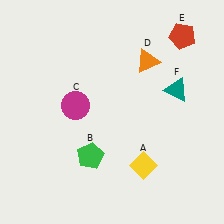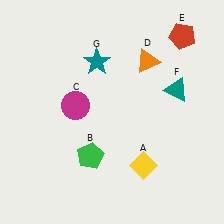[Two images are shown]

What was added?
A teal star (G) was added in Image 2.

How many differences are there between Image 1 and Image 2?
There is 1 difference between the two images.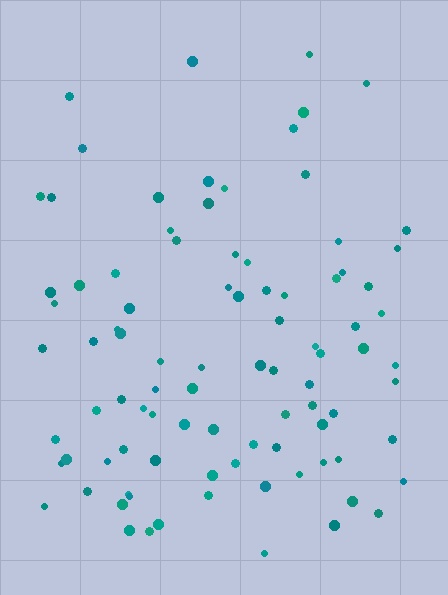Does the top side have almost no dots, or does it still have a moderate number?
Still a moderate number, just noticeably fewer than the bottom.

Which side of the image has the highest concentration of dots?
The bottom.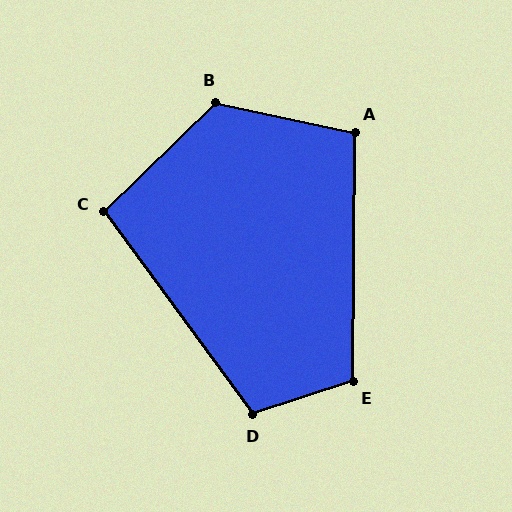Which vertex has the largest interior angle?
B, at approximately 124 degrees.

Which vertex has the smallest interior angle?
C, at approximately 98 degrees.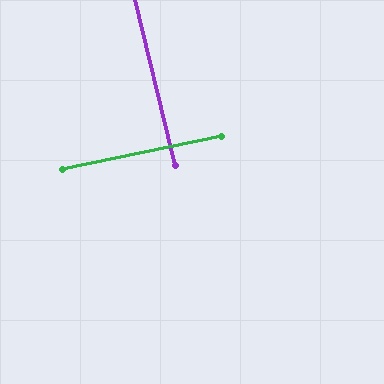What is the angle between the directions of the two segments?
Approximately 88 degrees.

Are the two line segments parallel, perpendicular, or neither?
Perpendicular — they meet at approximately 88°.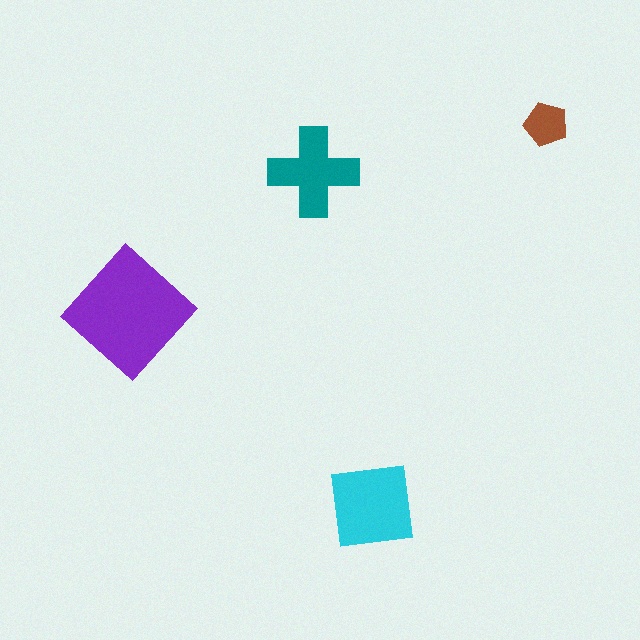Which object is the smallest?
The brown pentagon.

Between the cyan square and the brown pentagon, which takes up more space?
The cyan square.